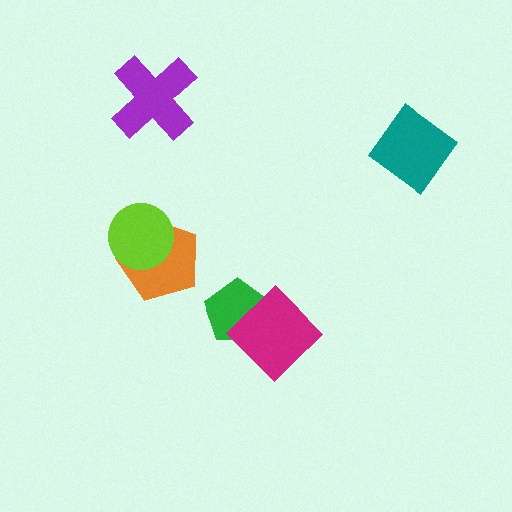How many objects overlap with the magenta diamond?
1 object overlaps with the magenta diamond.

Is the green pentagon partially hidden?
Yes, it is partially covered by another shape.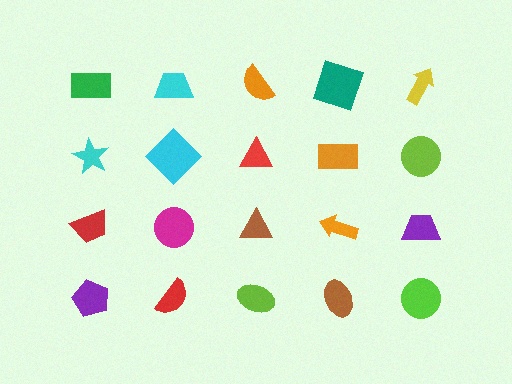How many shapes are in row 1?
5 shapes.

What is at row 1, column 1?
A green rectangle.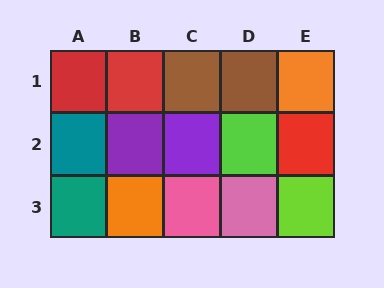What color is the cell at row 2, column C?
Purple.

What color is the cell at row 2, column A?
Teal.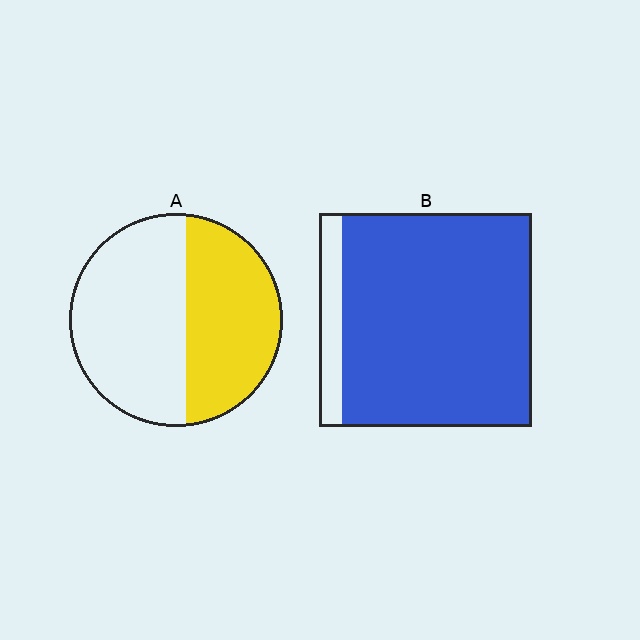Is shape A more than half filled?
No.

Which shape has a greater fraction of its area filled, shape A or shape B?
Shape B.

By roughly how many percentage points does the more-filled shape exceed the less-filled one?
By roughly 45 percentage points (B over A).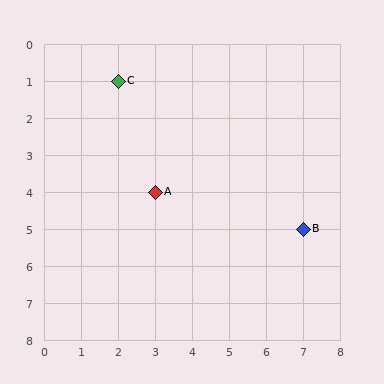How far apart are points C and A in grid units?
Points C and A are 1 column and 3 rows apart (about 3.2 grid units diagonally).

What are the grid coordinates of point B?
Point B is at grid coordinates (7, 5).